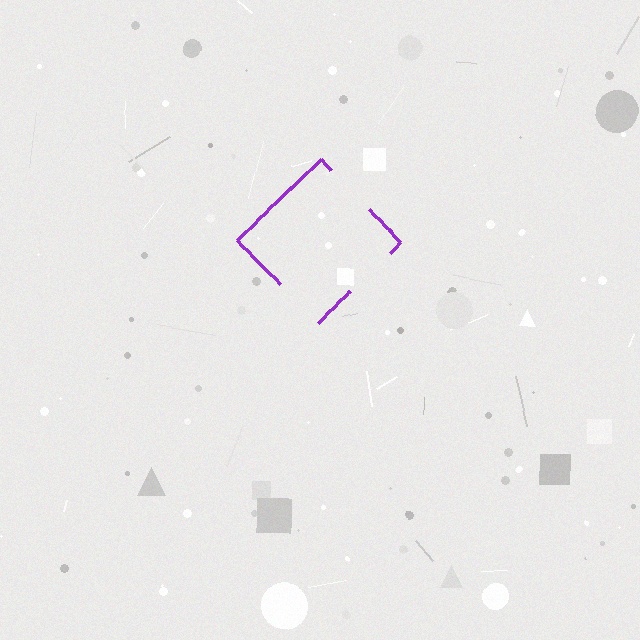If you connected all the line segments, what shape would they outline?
They would outline a diamond.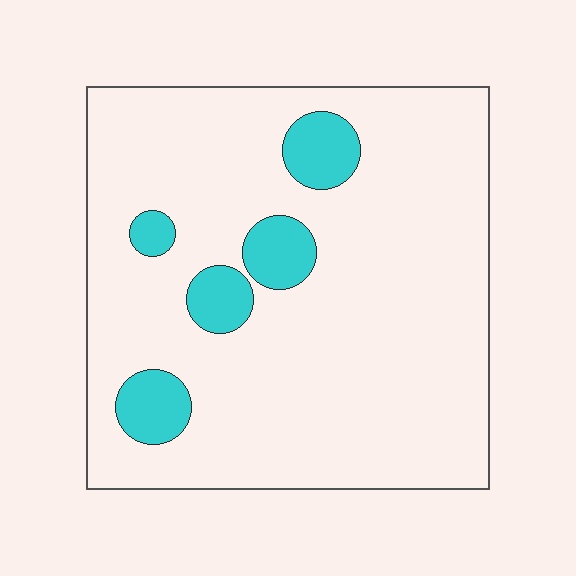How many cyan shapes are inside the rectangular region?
5.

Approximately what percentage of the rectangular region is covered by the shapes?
Approximately 10%.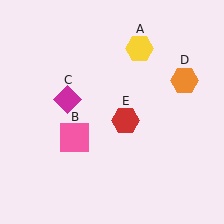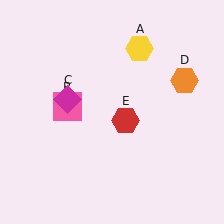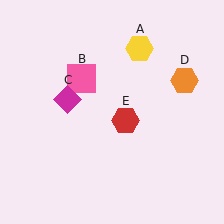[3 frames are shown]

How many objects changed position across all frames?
1 object changed position: pink square (object B).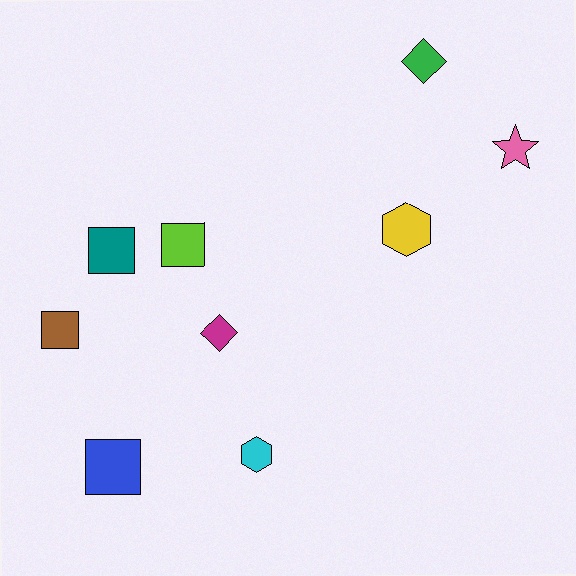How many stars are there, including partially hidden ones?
There is 1 star.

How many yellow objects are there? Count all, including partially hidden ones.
There is 1 yellow object.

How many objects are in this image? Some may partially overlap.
There are 9 objects.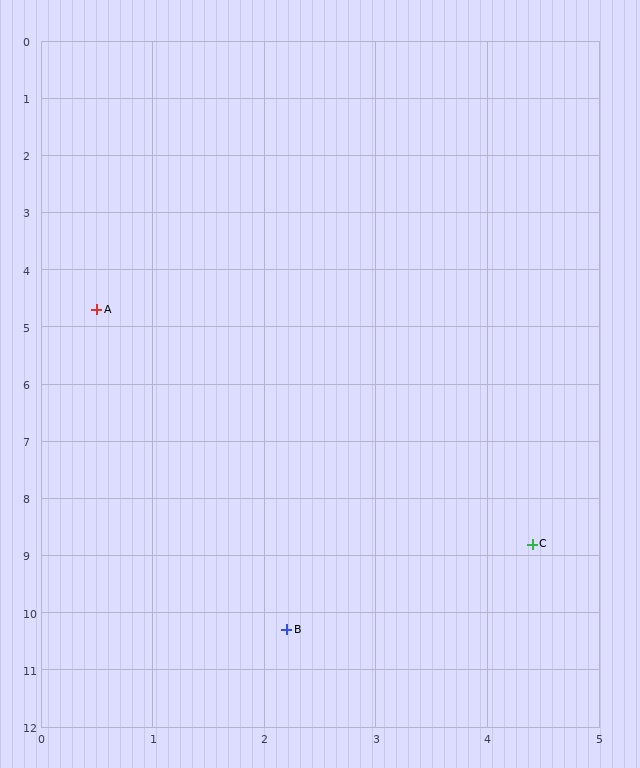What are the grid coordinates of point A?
Point A is at approximately (0.5, 4.7).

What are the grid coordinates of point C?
Point C is at approximately (4.4, 8.8).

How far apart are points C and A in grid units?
Points C and A are about 5.7 grid units apart.